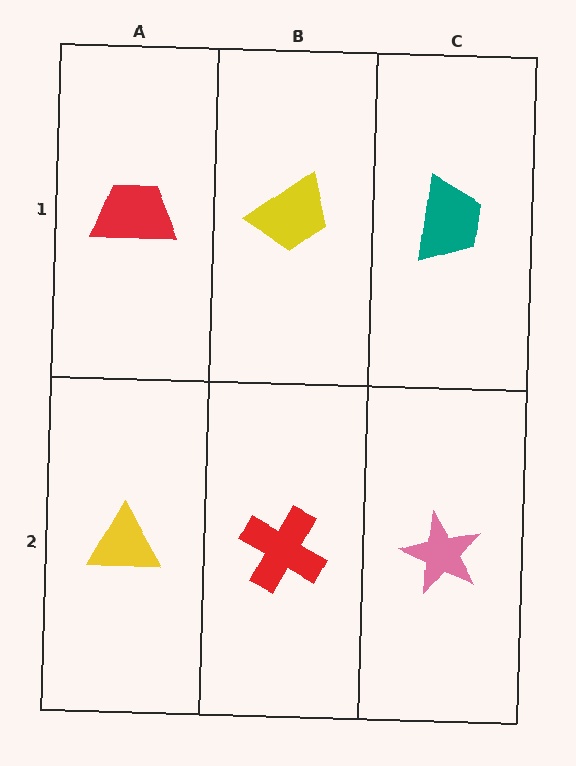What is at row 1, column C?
A teal trapezoid.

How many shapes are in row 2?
3 shapes.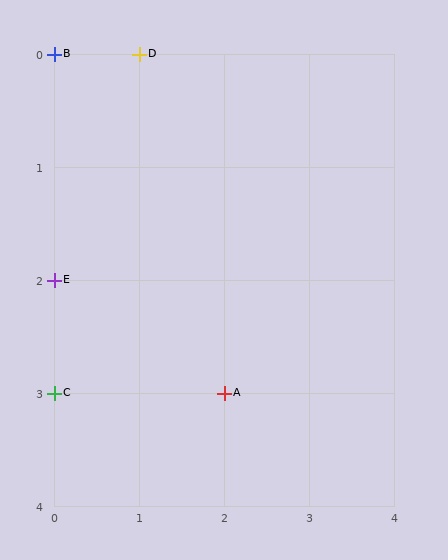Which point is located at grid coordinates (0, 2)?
Point E is at (0, 2).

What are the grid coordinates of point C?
Point C is at grid coordinates (0, 3).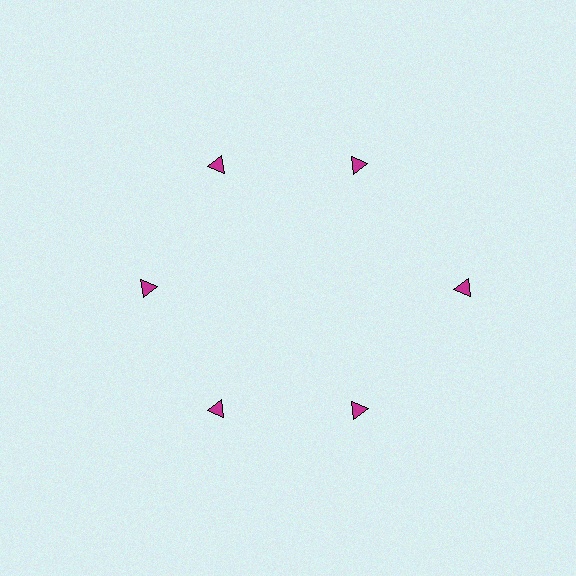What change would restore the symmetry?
The symmetry would be restored by moving it inward, back onto the ring so that all 6 triangles sit at equal angles and equal distance from the center.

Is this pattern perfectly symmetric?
No. The 6 magenta triangles are arranged in a ring, but one element near the 3 o'clock position is pushed outward from the center, breaking the 6-fold rotational symmetry.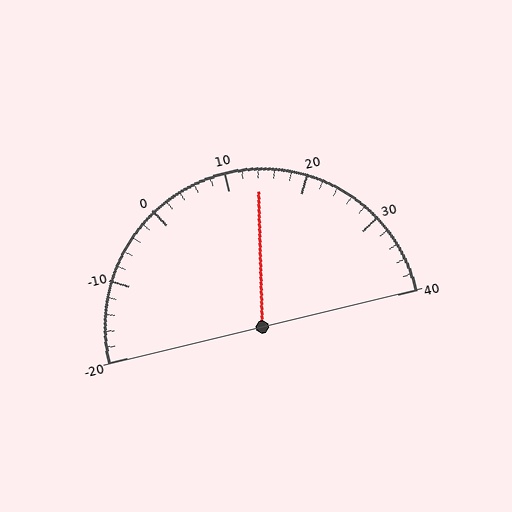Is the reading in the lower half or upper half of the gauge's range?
The reading is in the upper half of the range (-20 to 40).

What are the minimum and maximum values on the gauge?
The gauge ranges from -20 to 40.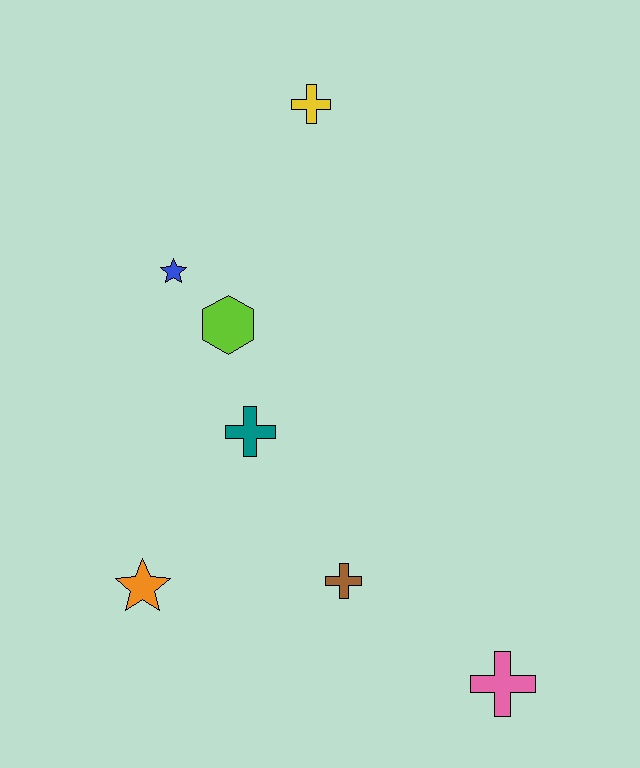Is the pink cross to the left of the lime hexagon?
No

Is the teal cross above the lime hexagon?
No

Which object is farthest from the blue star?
The pink cross is farthest from the blue star.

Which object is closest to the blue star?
The lime hexagon is closest to the blue star.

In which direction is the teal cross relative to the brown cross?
The teal cross is above the brown cross.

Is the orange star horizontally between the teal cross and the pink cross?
No